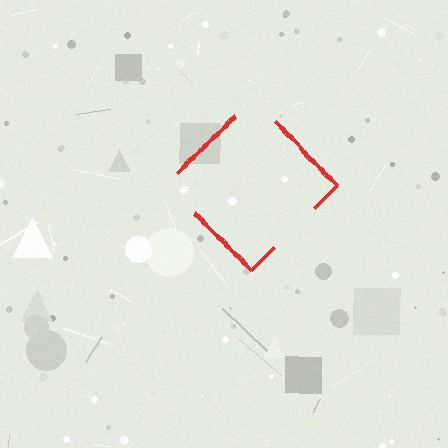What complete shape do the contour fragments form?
The contour fragments form a diamond.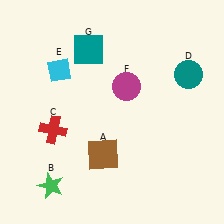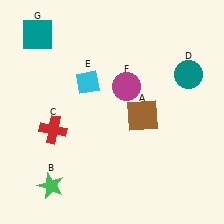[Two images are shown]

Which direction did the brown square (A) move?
The brown square (A) moved right.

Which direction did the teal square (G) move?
The teal square (G) moved left.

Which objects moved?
The objects that moved are: the brown square (A), the cyan diamond (E), the teal square (G).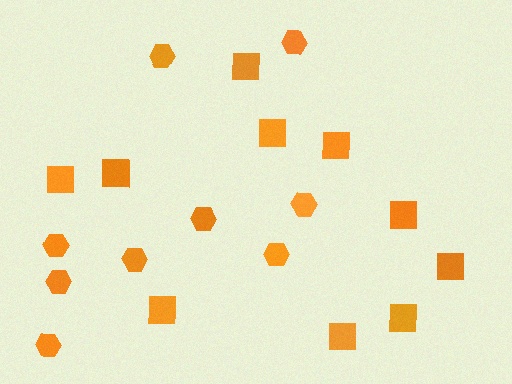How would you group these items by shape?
There are 2 groups: one group of squares (10) and one group of hexagons (9).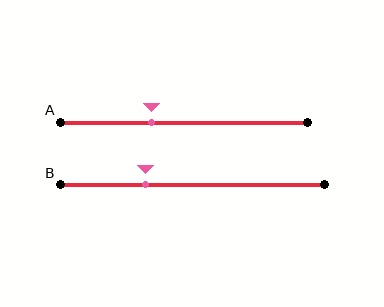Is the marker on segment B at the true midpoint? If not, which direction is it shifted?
No, the marker on segment B is shifted to the left by about 18% of the segment length.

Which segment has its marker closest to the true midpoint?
Segment A has its marker closest to the true midpoint.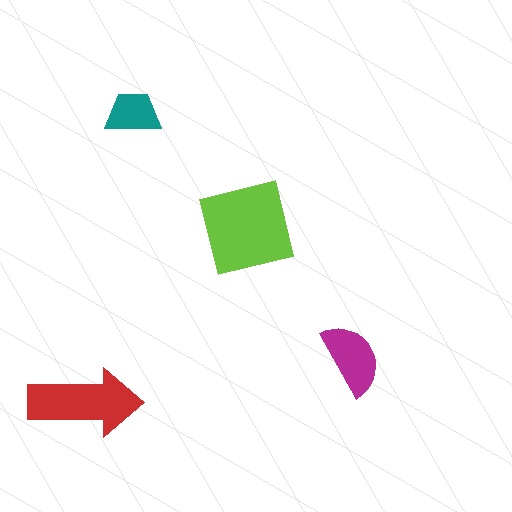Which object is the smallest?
The teal trapezoid.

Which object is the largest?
The lime square.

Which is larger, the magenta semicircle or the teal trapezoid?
The magenta semicircle.